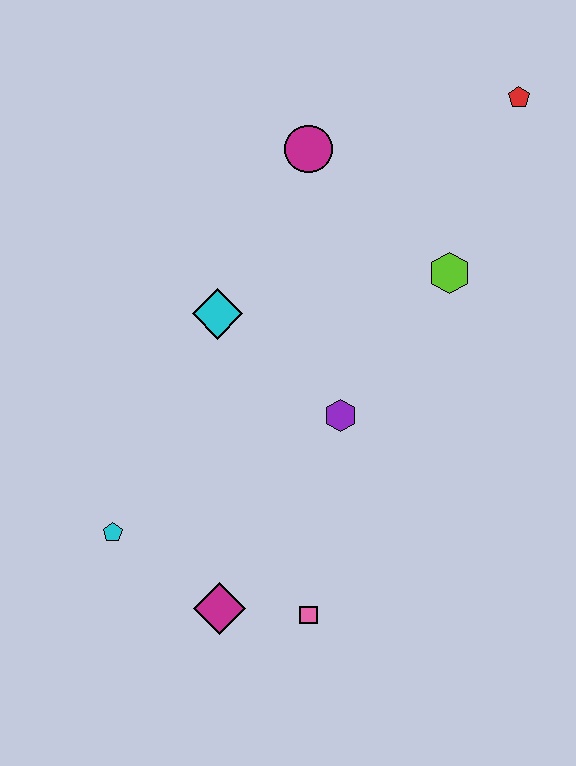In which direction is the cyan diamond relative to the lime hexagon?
The cyan diamond is to the left of the lime hexagon.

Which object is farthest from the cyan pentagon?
The red pentagon is farthest from the cyan pentagon.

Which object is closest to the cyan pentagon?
The magenta diamond is closest to the cyan pentagon.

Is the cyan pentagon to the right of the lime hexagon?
No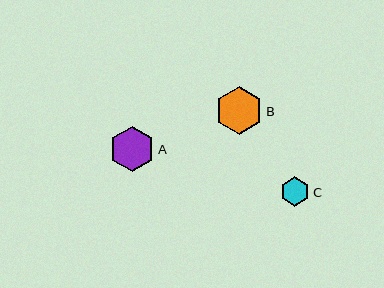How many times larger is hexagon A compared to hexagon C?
Hexagon A is approximately 1.5 times the size of hexagon C.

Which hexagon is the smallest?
Hexagon C is the smallest with a size of approximately 30 pixels.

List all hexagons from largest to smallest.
From largest to smallest: B, A, C.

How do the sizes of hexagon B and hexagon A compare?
Hexagon B and hexagon A are approximately the same size.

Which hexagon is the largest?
Hexagon B is the largest with a size of approximately 48 pixels.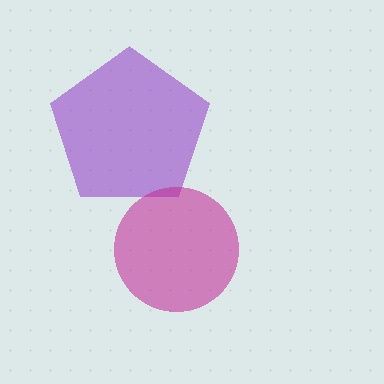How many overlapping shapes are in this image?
There are 2 overlapping shapes in the image.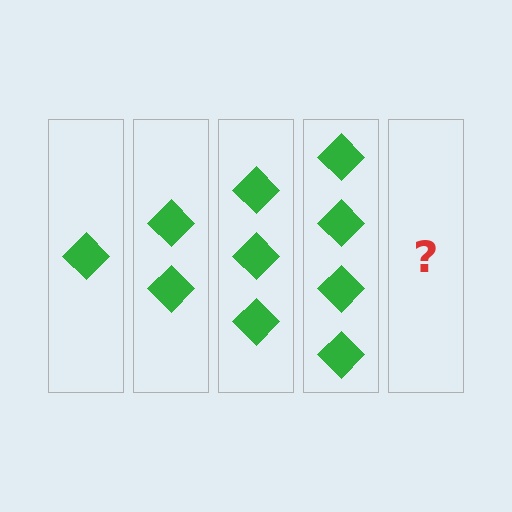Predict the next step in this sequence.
The next step is 5 diamonds.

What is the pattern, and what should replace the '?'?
The pattern is that each step adds one more diamond. The '?' should be 5 diamonds.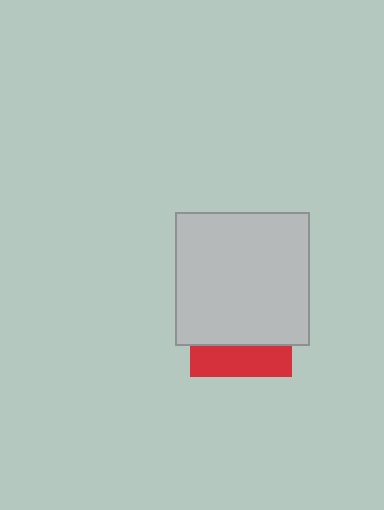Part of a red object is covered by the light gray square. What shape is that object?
It is a square.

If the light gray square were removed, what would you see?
You would see the complete red square.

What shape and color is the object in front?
The object in front is a light gray square.